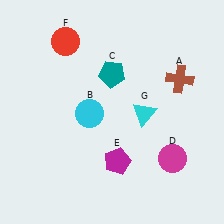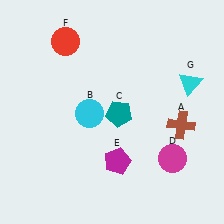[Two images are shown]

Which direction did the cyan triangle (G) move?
The cyan triangle (G) moved right.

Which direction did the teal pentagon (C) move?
The teal pentagon (C) moved down.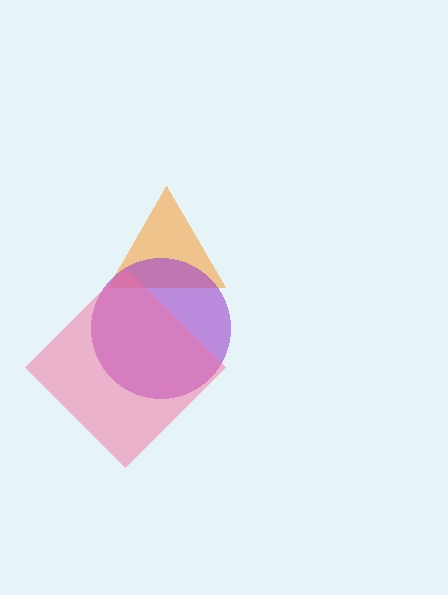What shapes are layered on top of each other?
The layered shapes are: an orange triangle, a purple circle, a pink diamond.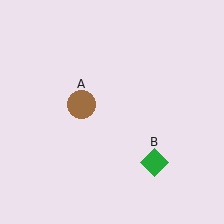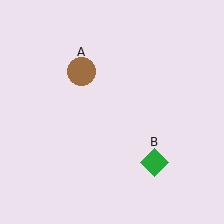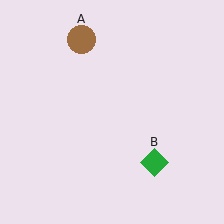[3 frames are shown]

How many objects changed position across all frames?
1 object changed position: brown circle (object A).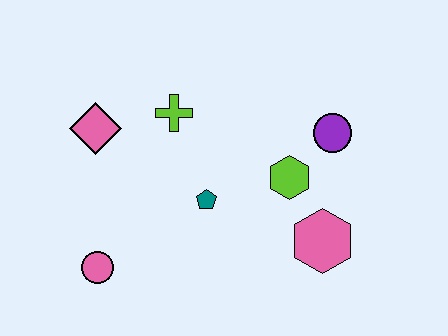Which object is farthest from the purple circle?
The pink circle is farthest from the purple circle.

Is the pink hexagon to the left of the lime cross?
No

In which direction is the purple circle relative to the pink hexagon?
The purple circle is above the pink hexagon.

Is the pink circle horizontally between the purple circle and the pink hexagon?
No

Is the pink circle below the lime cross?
Yes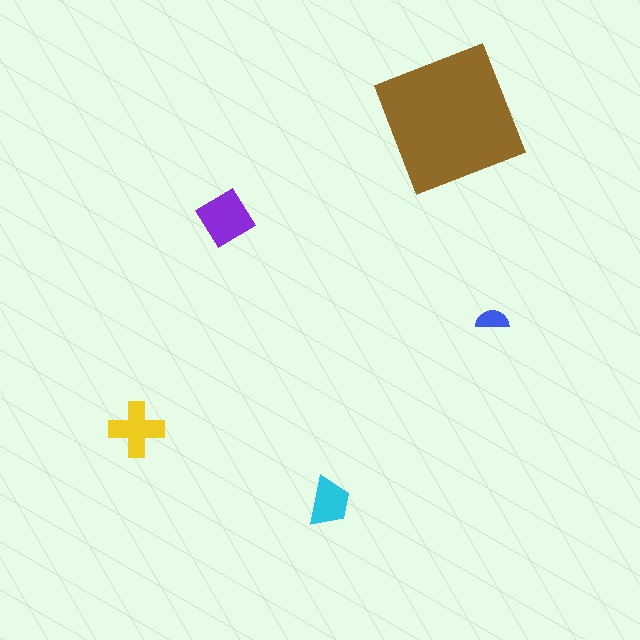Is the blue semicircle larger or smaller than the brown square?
Smaller.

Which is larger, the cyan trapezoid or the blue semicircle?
The cyan trapezoid.